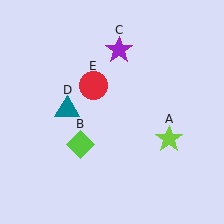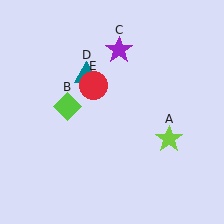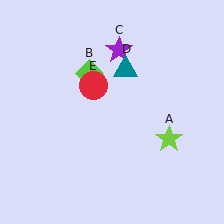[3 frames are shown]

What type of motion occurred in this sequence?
The lime diamond (object B), teal triangle (object D) rotated clockwise around the center of the scene.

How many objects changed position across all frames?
2 objects changed position: lime diamond (object B), teal triangle (object D).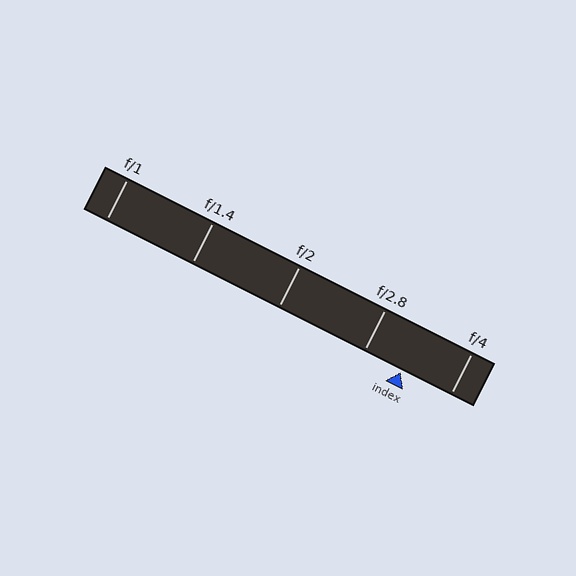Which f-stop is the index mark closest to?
The index mark is closest to f/2.8.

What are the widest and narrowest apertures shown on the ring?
The widest aperture shown is f/1 and the narrowest is f/4.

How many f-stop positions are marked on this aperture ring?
There are 5 f-stop positions marked.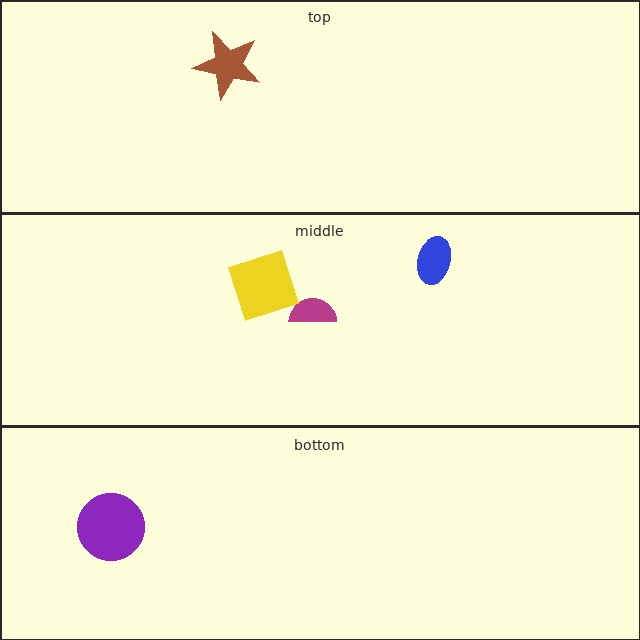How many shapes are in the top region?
1.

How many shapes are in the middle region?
3.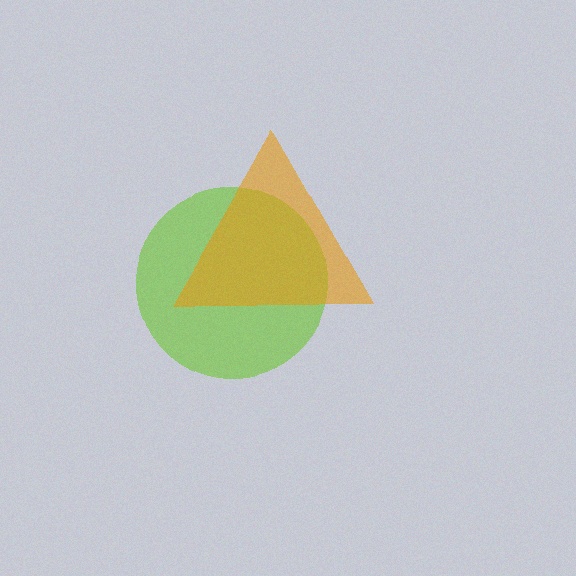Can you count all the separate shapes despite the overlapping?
Yes, there are 2 separate shapes.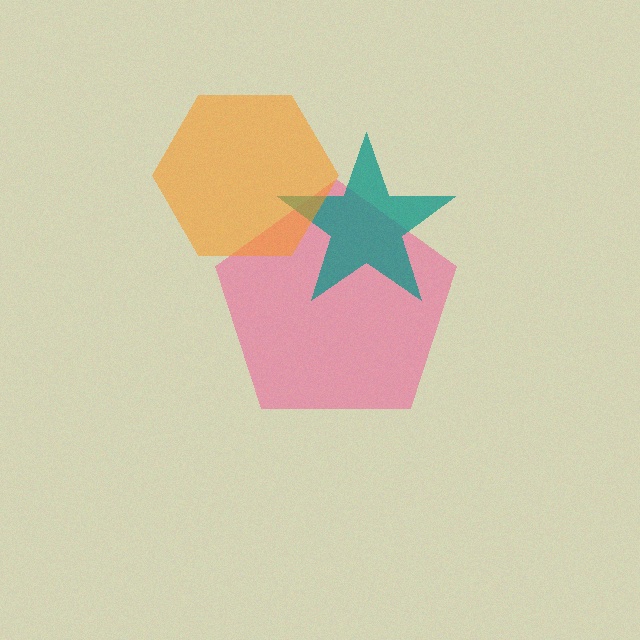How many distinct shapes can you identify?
There are 3 distinct shapes: a pink pentagon, a teal star, an orange hexagon.